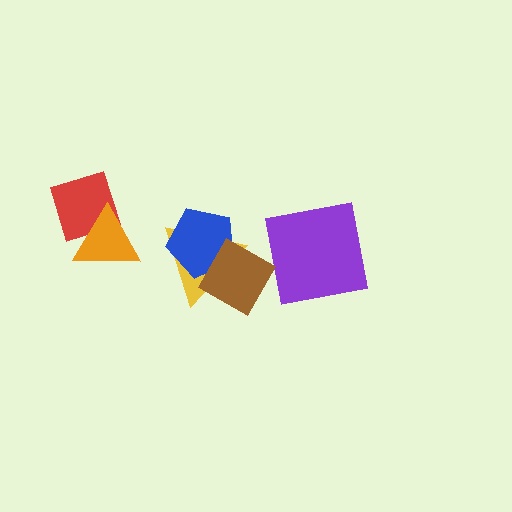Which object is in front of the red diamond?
The orange triangle is in front of the red diamond.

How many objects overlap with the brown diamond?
2 objects overlap with the brown diamond.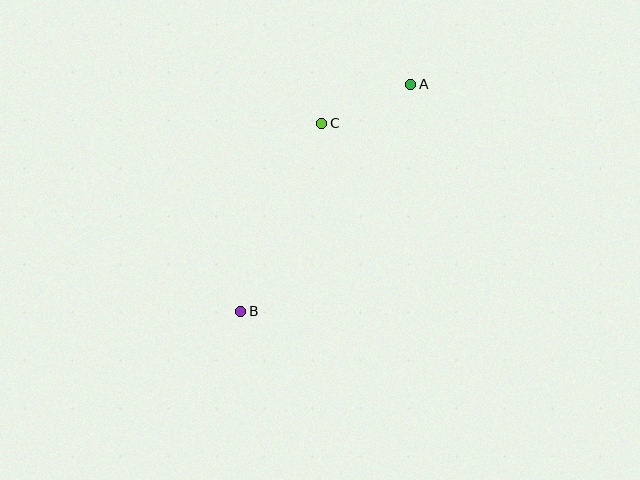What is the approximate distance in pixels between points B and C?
The distance between B and C is approximately 204 pixels.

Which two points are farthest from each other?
Points A and B are farthest from each other.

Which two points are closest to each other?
Points A and C are closest to each other.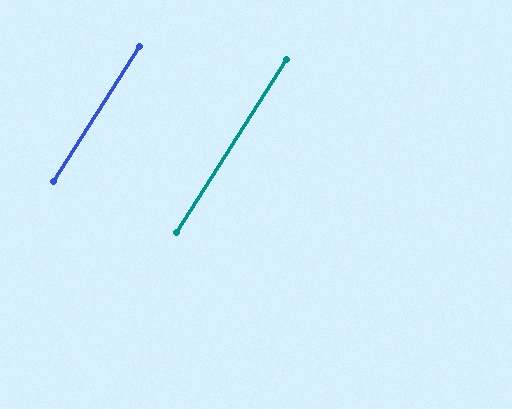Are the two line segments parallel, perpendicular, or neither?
Parallel — their directions differ by only 0.2°.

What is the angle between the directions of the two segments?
Approximately 0 degrees.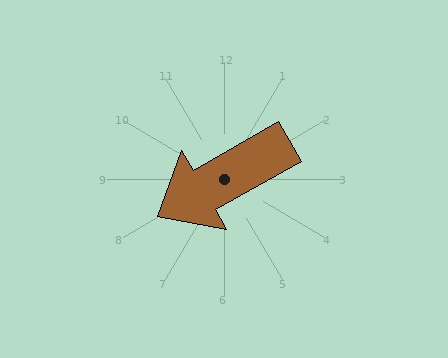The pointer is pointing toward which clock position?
Roughly 8 o'clock.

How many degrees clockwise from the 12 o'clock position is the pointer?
Approximately 241 degrees.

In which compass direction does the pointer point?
Southwest.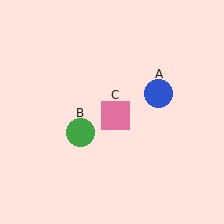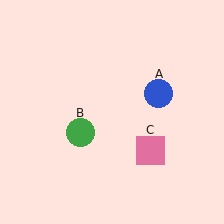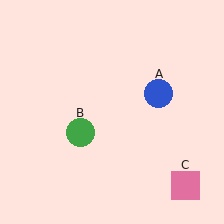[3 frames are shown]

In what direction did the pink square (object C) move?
The pink square (object C) moved down and to the right.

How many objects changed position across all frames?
1 object changed position: pink square (object C).